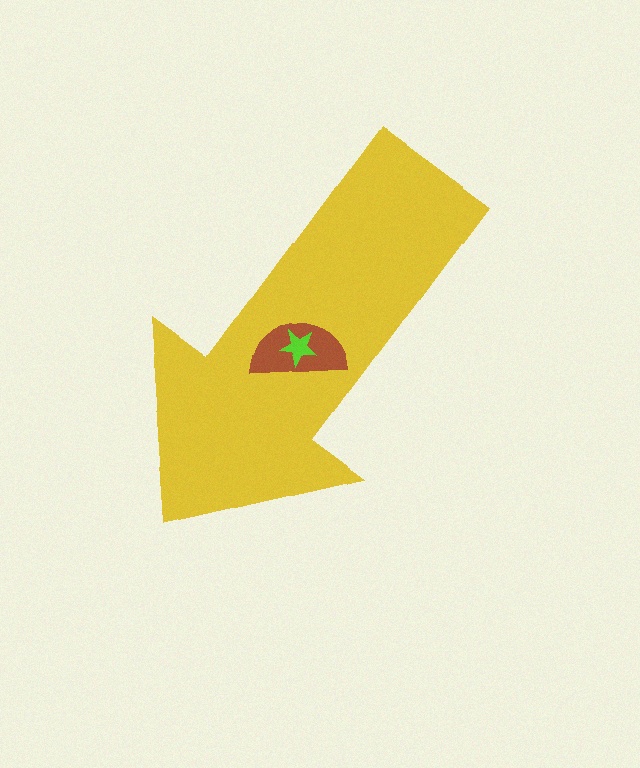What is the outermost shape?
The yellow arrow.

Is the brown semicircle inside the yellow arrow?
Yes.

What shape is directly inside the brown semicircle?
The lime star.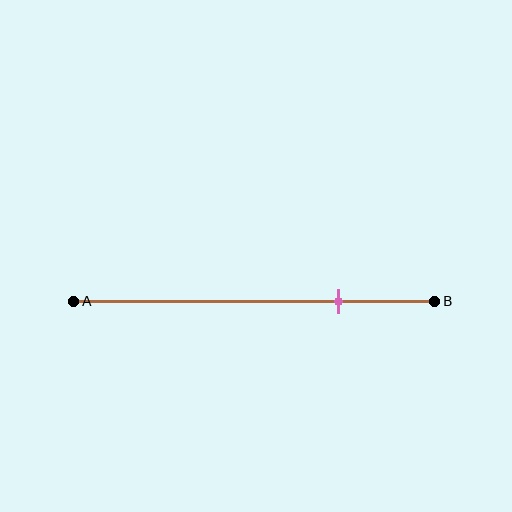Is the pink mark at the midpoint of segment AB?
No, the mark is at about 75% from A, not at the 50% midpoint.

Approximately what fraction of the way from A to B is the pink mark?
The pink mark is approximately 75% of the way from A to B.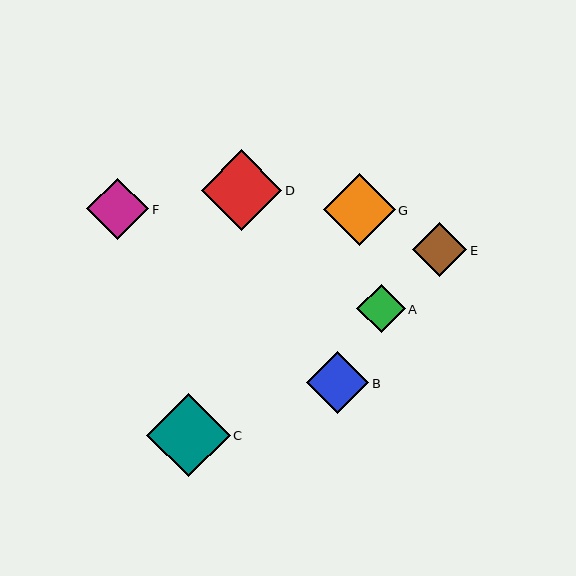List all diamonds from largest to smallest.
From largest to smallest: C, D, G, B, F, E, A.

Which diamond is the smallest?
Diamond A is the smallest with a size of approximately 49 pixels.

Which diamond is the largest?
Diamond C is the largest with a size of approximately 84 pixels.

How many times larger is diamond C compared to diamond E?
Diamond C is approximately 1.6 times the size of diamond E.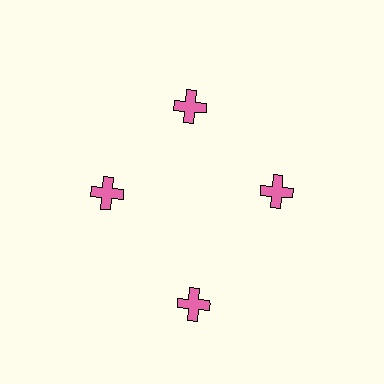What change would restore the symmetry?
The symmetry would be restored by moving it inward, back onto the ring so that all 4 crosses sit at equal angles and equal distance from the center.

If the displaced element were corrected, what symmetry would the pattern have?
It would have 4-fold rotational symmetry — the pattern would map onto itself every 90 degrees.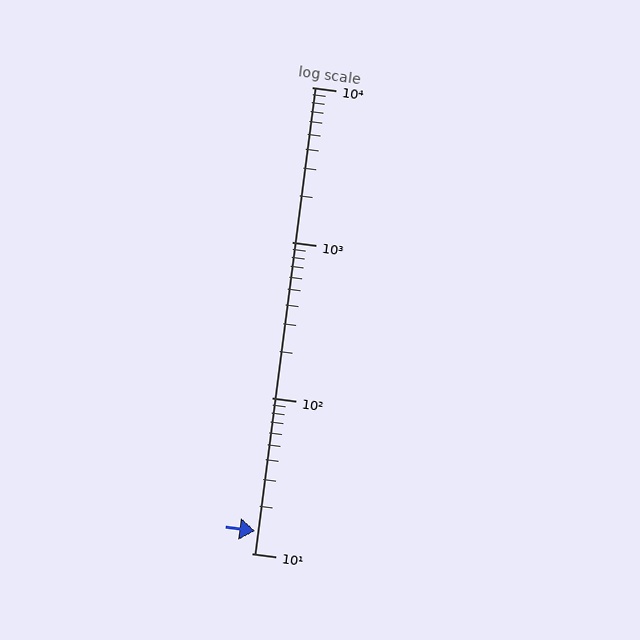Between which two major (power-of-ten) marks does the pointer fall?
The pointer is between 10 and 100.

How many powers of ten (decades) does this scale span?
The scale spans 3 decades, from 10 to 10000.